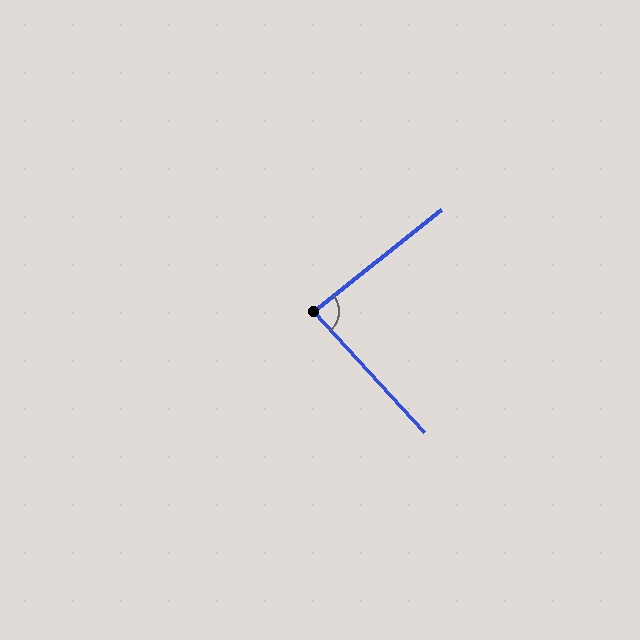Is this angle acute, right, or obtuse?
It is approximately a right angle.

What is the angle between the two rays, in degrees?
Approximately 86 degrees.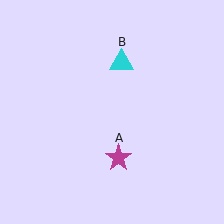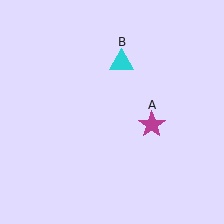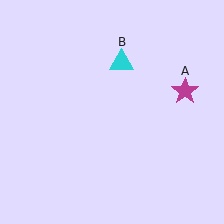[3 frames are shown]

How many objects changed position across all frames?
1 object changed position: magenta star (object A).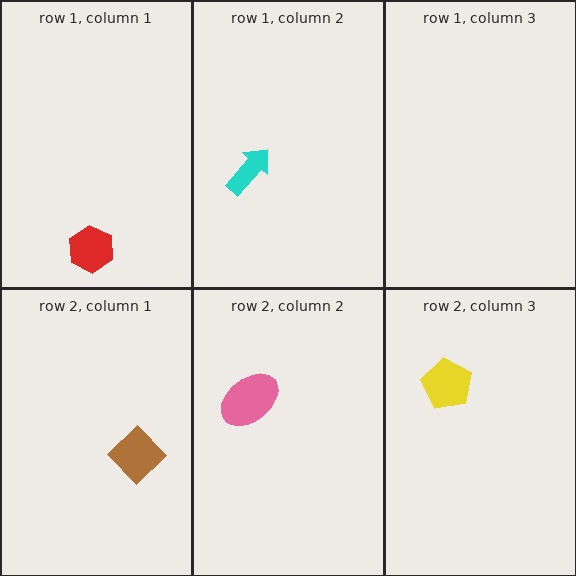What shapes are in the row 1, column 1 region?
The red hexagon.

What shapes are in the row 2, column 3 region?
The yellow pentagon.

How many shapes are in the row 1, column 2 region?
1.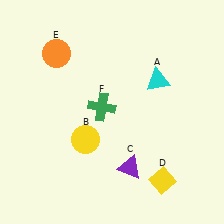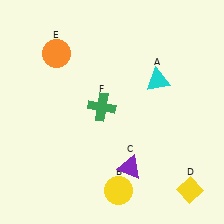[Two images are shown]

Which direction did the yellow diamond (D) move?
The yellow diamond (D) moved right.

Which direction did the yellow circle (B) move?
The yellow circle (B) moved down.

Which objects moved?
The objects that moved are: the yellow circle (B), the yellow diamond (D).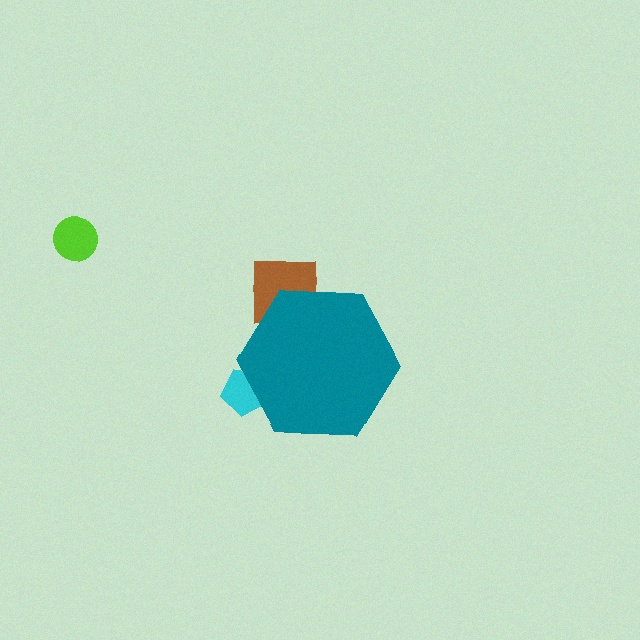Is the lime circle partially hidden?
No, the lime circle is fully visible.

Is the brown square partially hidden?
Yes, the brown square is partially hidden behind the teal hexagon.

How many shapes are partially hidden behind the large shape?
2 shapes are partially hidden.